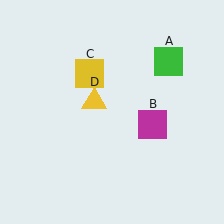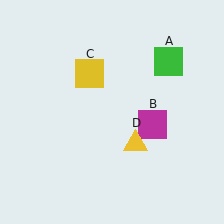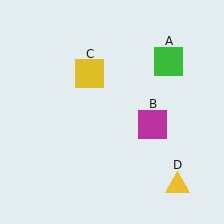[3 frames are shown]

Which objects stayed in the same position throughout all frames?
Green square (object A) and magenta square (object B) and yellow square (object C) remained stationary.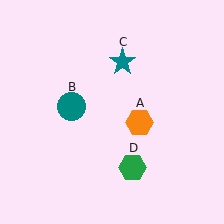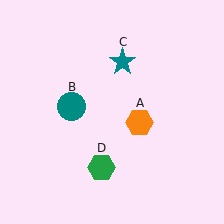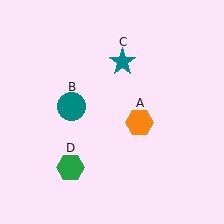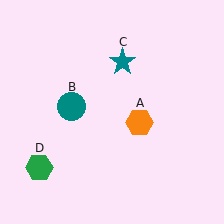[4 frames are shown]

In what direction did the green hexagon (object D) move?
The green hexagon (object D) moved left.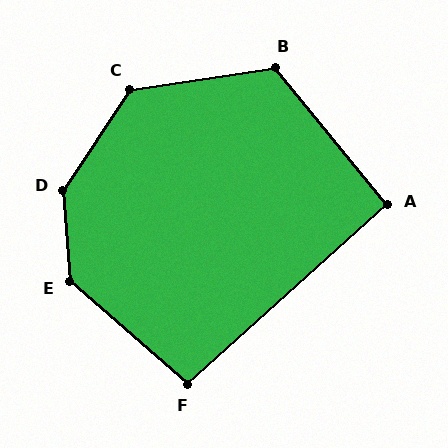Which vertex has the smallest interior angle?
A, at approximately 93 degrees.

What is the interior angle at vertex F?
Approximately 97 degrees (obtuse).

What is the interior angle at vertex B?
Approximately 121 degrees (obtuse).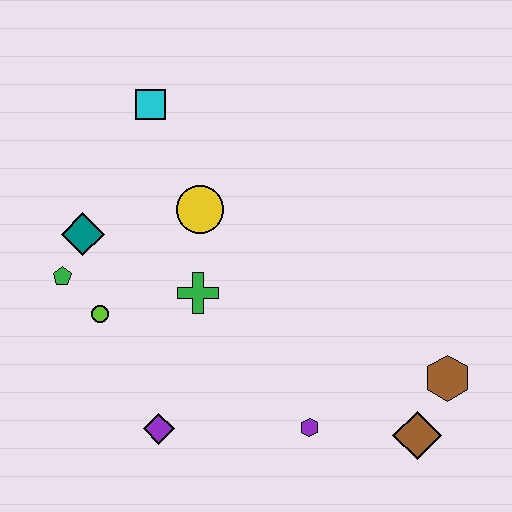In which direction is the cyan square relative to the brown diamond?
The cyan square is above the brown diamond.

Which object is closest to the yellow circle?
The green cross is closest to the yellow circle.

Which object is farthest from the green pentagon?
The brown hexagon is farthest from the green pentagon.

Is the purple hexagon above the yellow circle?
No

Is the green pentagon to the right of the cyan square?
No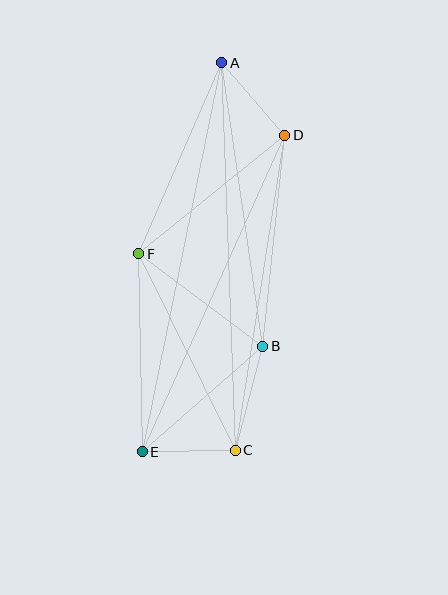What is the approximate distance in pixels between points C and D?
The distance between C and D is approximately 319 pixels.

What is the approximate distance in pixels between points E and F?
The distance between E and F is approximately 198 pixels.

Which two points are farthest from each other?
Points A and E are farthest from each other.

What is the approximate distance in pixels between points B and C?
The distance between B and C is approximately 107 pixels.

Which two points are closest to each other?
Points C and E are closest to each other.